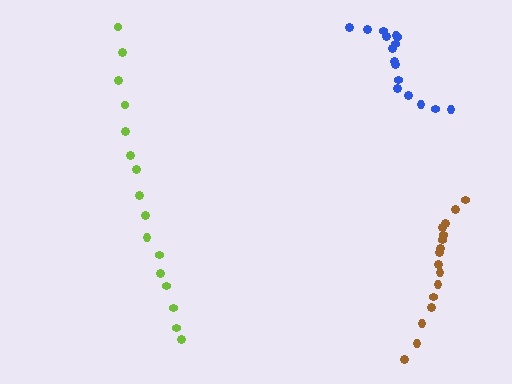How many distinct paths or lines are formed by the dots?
There are 3 distinct paths.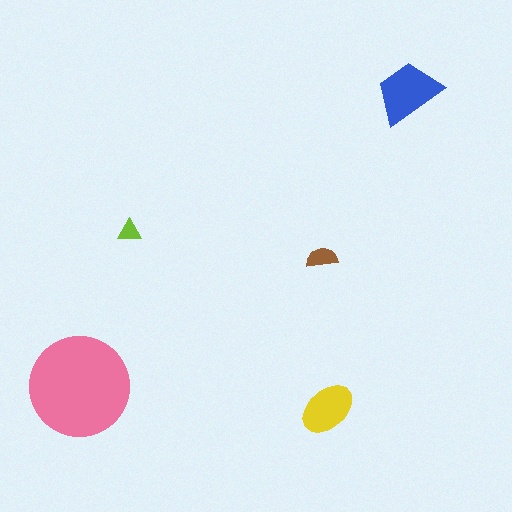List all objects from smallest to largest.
The lime triangle, the brown semicircle, the yellow ellipse, the blue trapezoid, the pink circle.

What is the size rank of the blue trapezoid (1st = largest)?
2nd.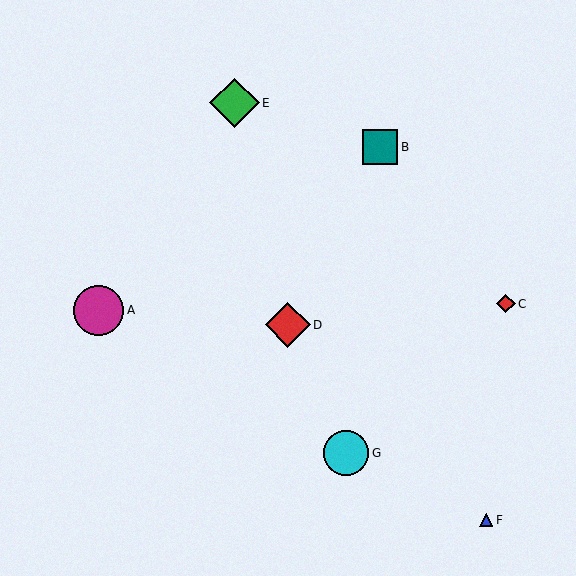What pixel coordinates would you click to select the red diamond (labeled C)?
Click at (506, 304) to select the red diamond C.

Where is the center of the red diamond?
The center of the red diamond is at (288, 325).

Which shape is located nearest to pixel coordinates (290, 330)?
The red diamond (labeled D) at (288, 325) is nearest to that location.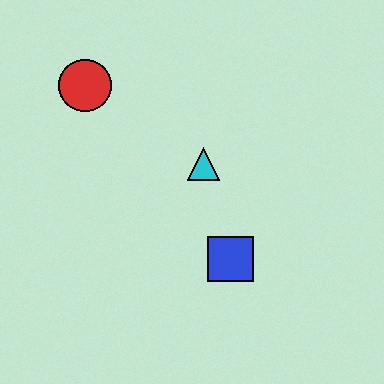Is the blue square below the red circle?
Yes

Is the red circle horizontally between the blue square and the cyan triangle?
No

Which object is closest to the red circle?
The cyan triangle is closest to the red circle.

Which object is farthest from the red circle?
The blue square is farthest from the red circle.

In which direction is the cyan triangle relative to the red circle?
The cyan triangle is to the right of the red circle.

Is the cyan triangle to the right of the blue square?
No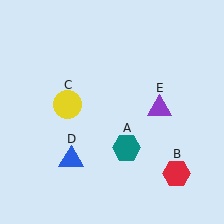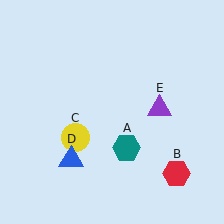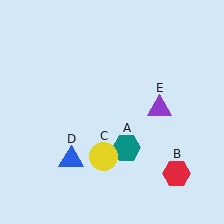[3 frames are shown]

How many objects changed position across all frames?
1 object changed position: yellow circle (object C).